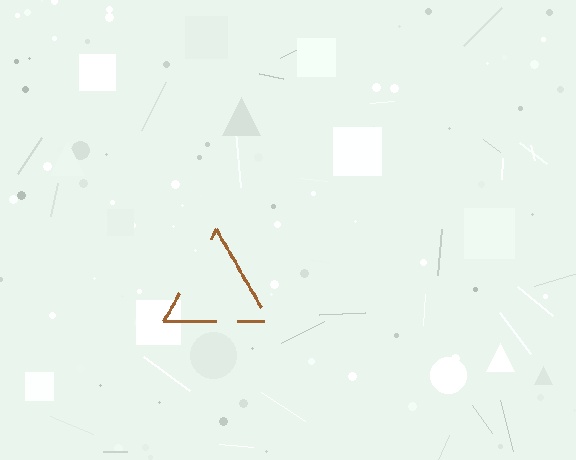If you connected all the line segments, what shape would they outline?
They would outline a triangle.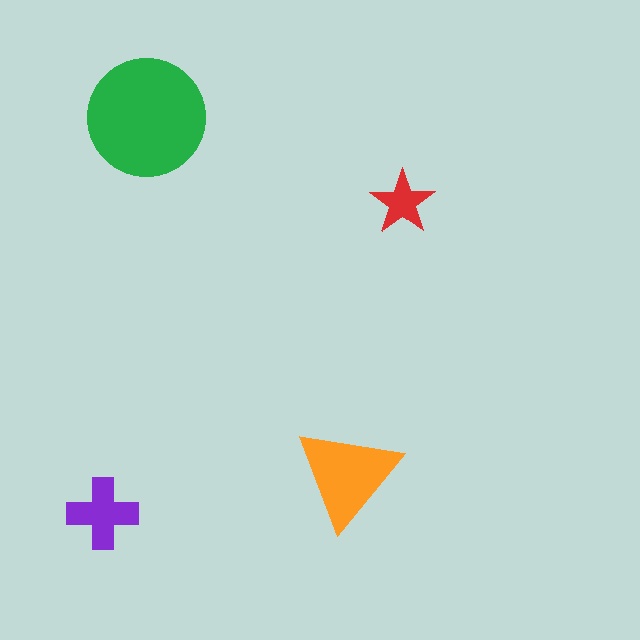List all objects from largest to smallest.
The green circle, the orange triangle, the purple cross, the red star.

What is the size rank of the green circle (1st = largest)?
1st.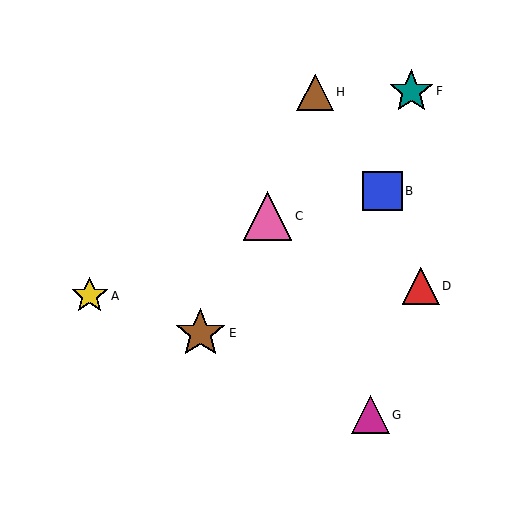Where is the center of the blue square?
The center of the blue square is at (383, 191).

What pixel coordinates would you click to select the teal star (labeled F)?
Click at (411, 92) to select the teal star F.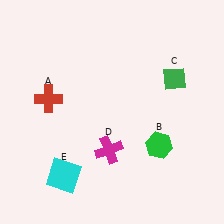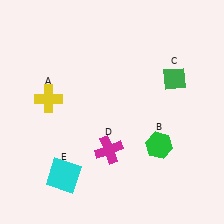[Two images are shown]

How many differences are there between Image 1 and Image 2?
There is 1 difference between the two images.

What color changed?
The cross (A) changed from red in Image 1 to yellow in Image 2.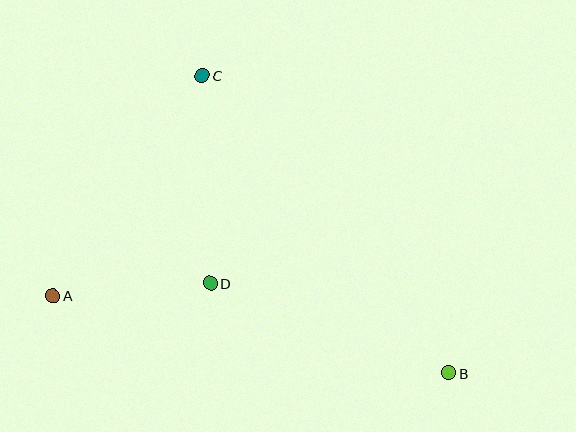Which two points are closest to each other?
Points A and D are closest to each other.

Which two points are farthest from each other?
Points A and B are farthest from each other.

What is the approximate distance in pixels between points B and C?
The distance between B and C is approximately 386 pixels.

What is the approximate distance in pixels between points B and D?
The distance between B and D is approximately 255 pixels.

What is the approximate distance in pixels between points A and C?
The distance between A and C is approximately 266 pixels.